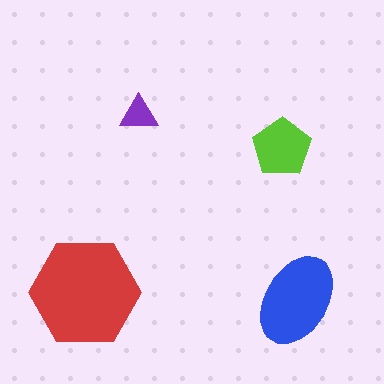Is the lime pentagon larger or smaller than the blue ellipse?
Smaller.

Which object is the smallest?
The purple triangle.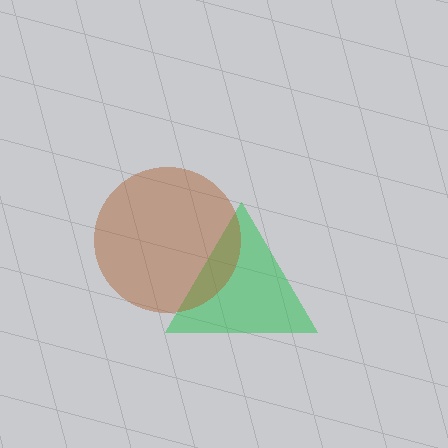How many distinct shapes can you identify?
There are 2 distinct shapes: a green triangle, a brown circle.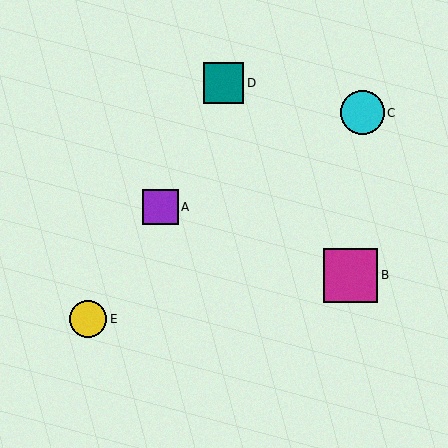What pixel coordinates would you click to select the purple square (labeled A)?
Click at (161, 207) to select the purple square A.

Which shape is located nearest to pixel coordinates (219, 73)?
The teal square (labeled D) at (223, 83) is nearest to that location.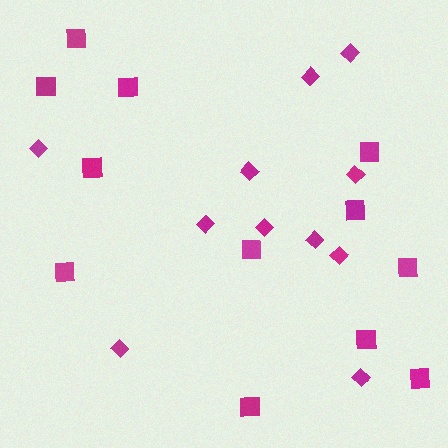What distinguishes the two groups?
There are 2 groups: one group of diamonds (11) and one group of squares (12).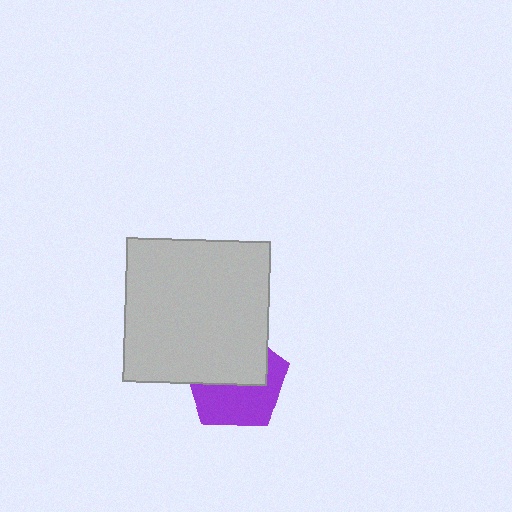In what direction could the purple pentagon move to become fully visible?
The purple pentagon could move down. That would shift it out from behind the light gray square entirely.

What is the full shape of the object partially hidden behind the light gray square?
The partially hidden object is a purple pentagon.